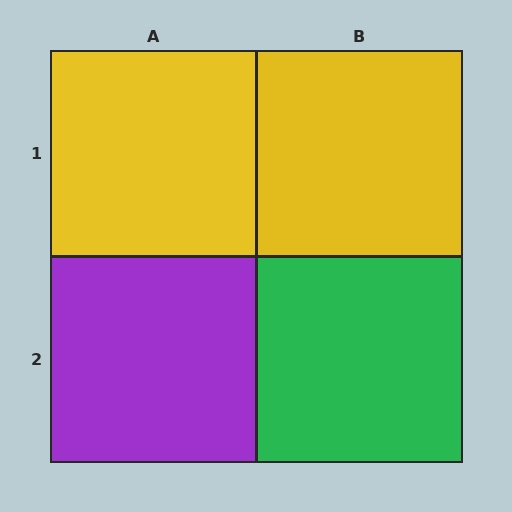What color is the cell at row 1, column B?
Yellow.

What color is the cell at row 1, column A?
Yellow.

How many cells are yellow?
2 cells are yellow.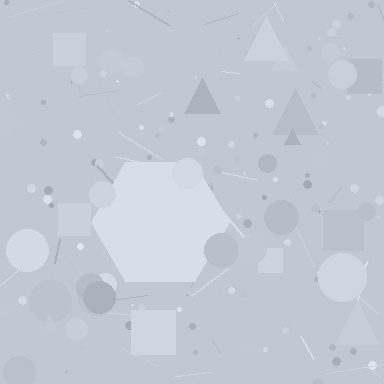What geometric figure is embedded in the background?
A hexagon is embedded in the background.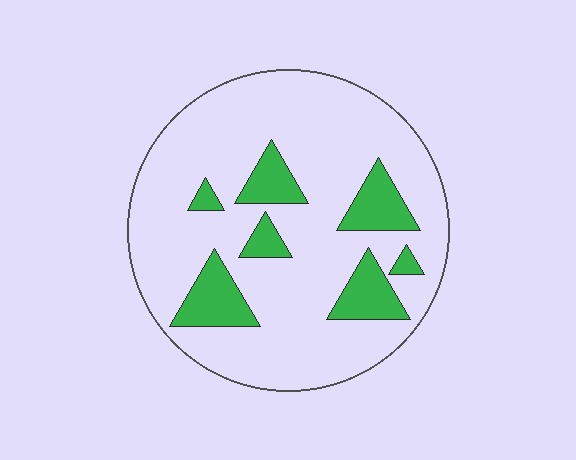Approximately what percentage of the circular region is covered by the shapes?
Approximately 20%.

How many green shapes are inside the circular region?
7.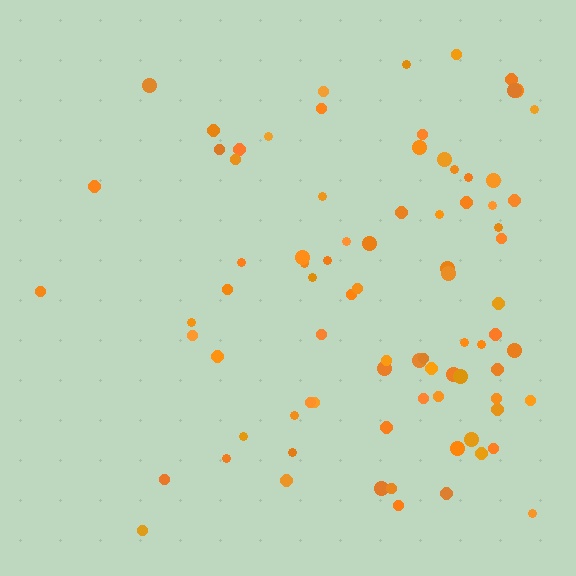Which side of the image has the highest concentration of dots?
The right.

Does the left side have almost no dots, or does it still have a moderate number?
Still a moderate number, just noticeably fewer than the right.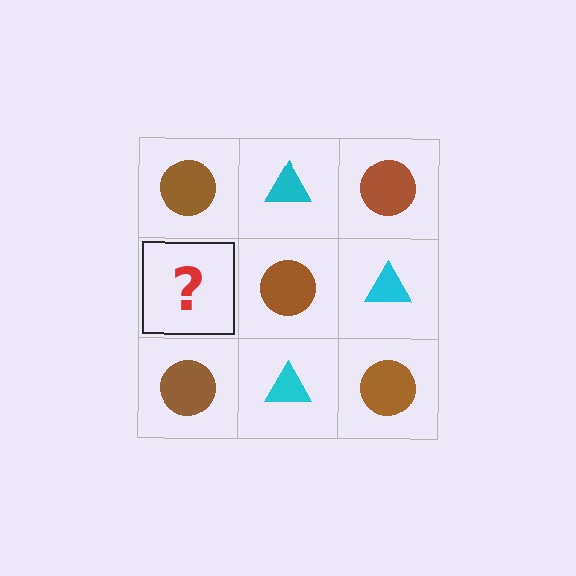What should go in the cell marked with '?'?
The missing cell should contain a cyan triangle.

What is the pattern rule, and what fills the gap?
The rule is that it alternates brown circle and cyan triangle in a checkerboard pattern. The gap should be filled with a cyan triangle.